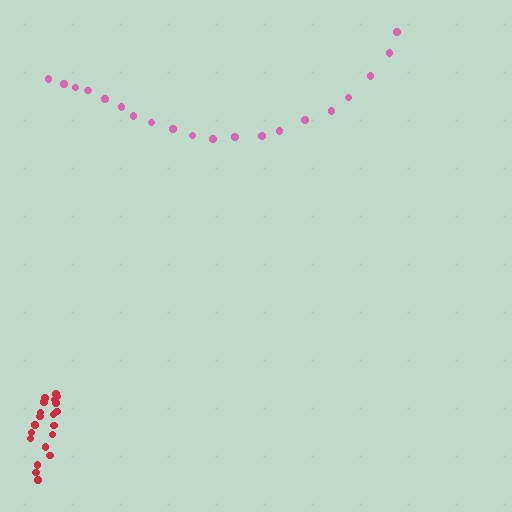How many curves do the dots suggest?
There are 2 distinct paths.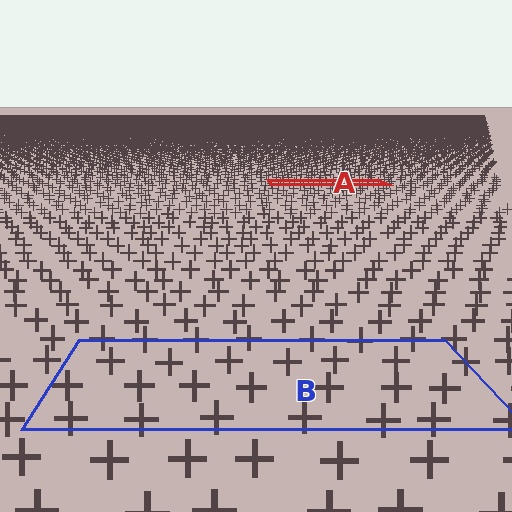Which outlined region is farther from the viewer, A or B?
Region A is farther from the viewer — the texture elements inside it appear smaller and more densely packed.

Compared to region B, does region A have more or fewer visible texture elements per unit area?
Region A has more texture elements per unit area — they are packed more densely because it is farther away.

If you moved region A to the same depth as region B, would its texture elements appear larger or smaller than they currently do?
They would appear larger. At a closer depth, the same texture elements are projected at a bigger on-screen size.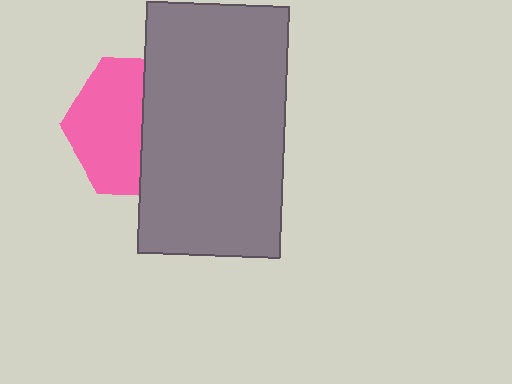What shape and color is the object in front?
The object in front is a gray rectangle.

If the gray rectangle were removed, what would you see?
You would see the complete pink hexagon.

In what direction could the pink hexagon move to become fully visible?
The pink hexagon could move left. That would shift it out from behind the gray rectangle entirely.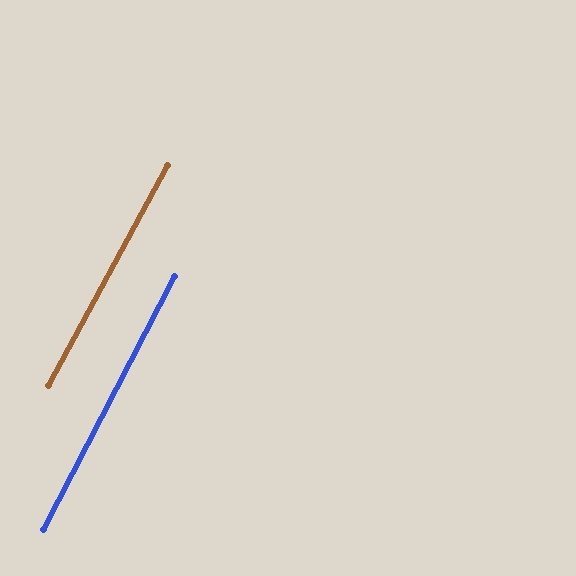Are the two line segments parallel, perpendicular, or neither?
Parallel — their directions differ by only 1.0°.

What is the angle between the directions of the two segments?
Approximately 1 degree.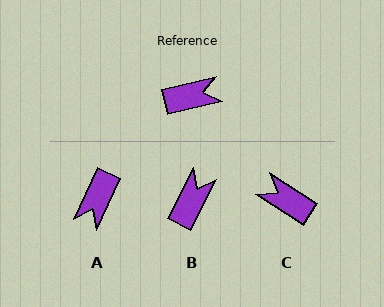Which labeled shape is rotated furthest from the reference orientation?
C, about 135 degrees away.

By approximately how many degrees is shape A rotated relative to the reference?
Approximately 128 degrees clockwise.